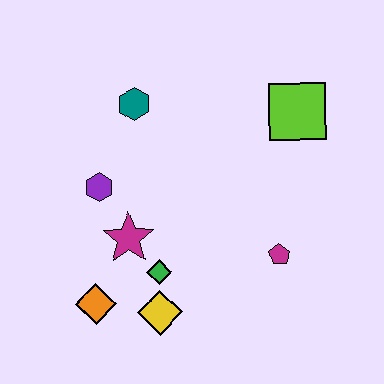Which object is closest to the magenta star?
The green diamond is closest to the magenta star.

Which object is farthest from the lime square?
The orange diamond is farthest from the lime square.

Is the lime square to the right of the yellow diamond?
Yes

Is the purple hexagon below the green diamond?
No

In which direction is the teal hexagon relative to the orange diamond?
The teal hexagon is above the orange diamond.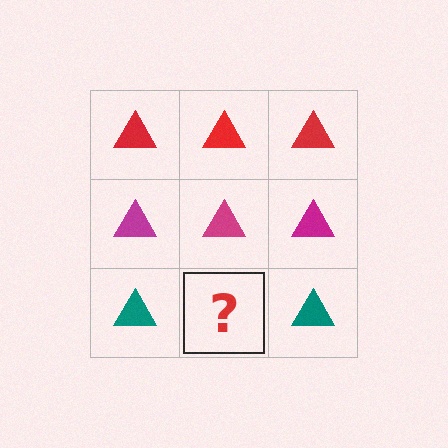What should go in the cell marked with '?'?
The missing cell should contain a teal triangle.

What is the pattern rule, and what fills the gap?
The rule is that each row has a consistent color. The gap should be filled with a teal triangle.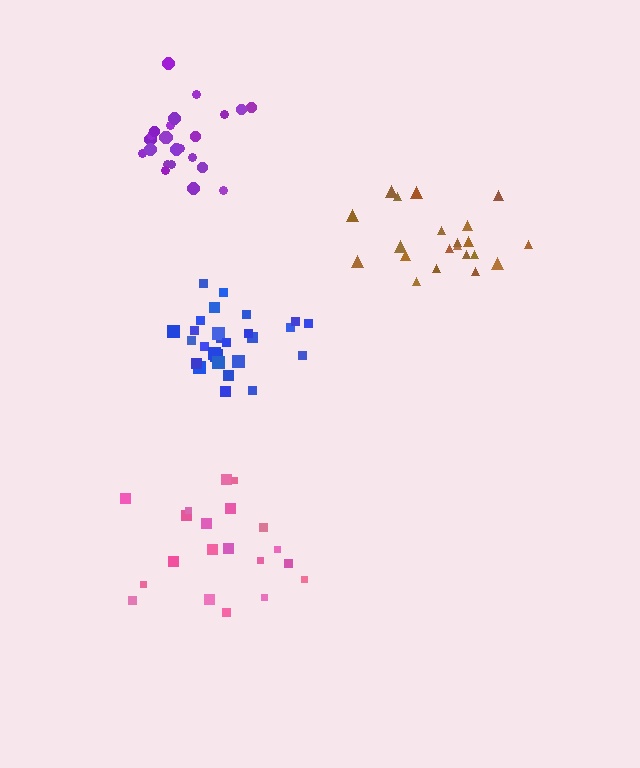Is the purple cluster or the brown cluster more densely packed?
Purple.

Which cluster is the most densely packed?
Purple.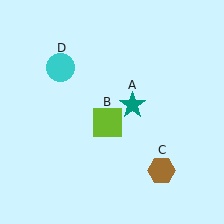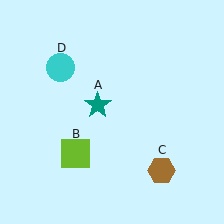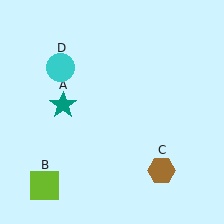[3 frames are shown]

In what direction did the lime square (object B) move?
The lime square (object B) moved down and to the left.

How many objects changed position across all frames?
2 objects changed position: teal star (object A), lime square (object B).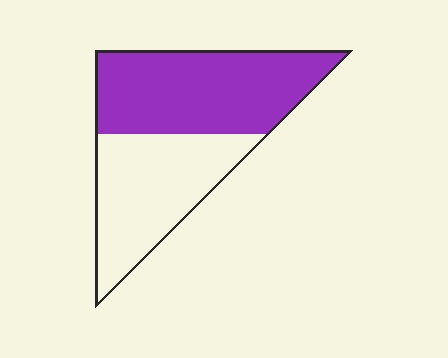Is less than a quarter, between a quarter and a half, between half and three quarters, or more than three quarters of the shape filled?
Between half and three quarters.